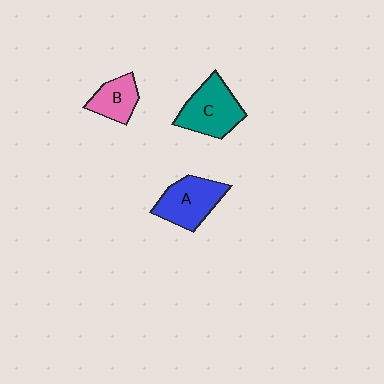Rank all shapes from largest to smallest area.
From largest to smallest: C (teal), A (blue), B (pink).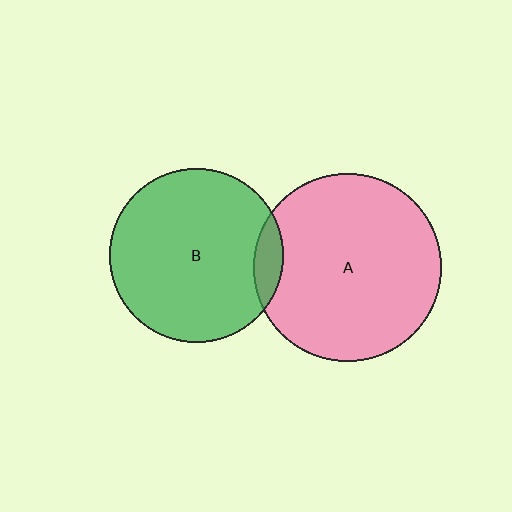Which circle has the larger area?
Circle A (pink).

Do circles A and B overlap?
Yes.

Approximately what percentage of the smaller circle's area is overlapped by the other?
Approximately 10%.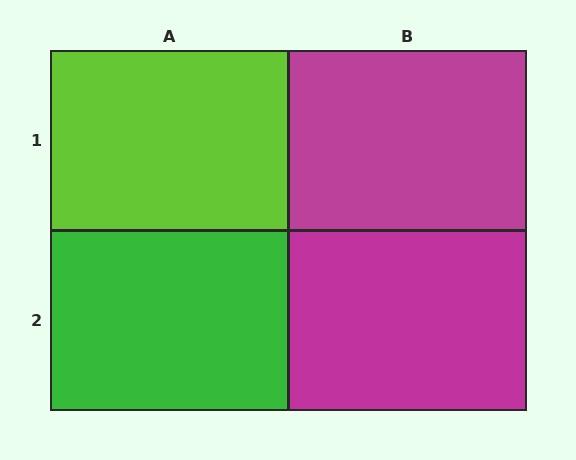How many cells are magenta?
2 cells are magenta.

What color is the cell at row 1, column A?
Lime.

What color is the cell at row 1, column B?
Magenta.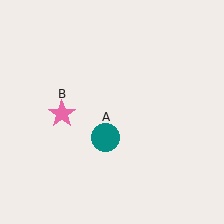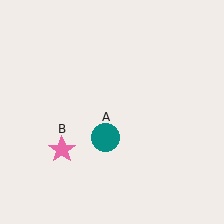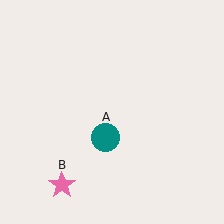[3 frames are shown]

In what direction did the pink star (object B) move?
The pink star (object B) moved down.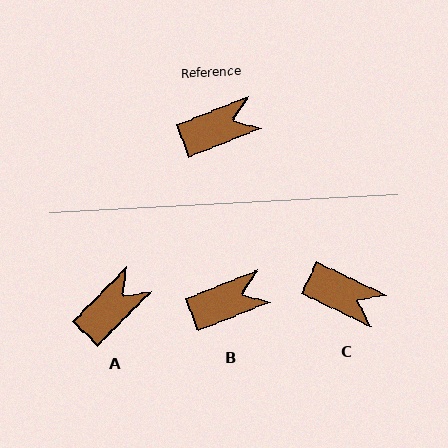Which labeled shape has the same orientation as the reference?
B.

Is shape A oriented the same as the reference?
No, it is off by about 24 degrees.